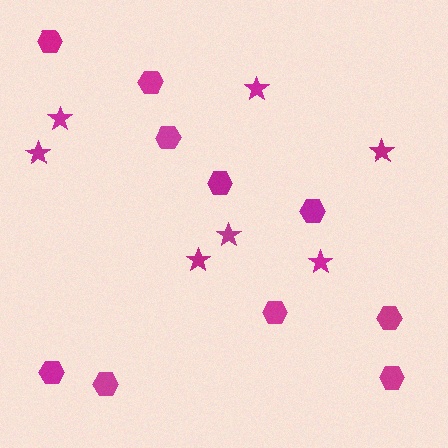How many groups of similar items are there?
There are 2 groups: one group of hexagons (10) and one group of stars (7).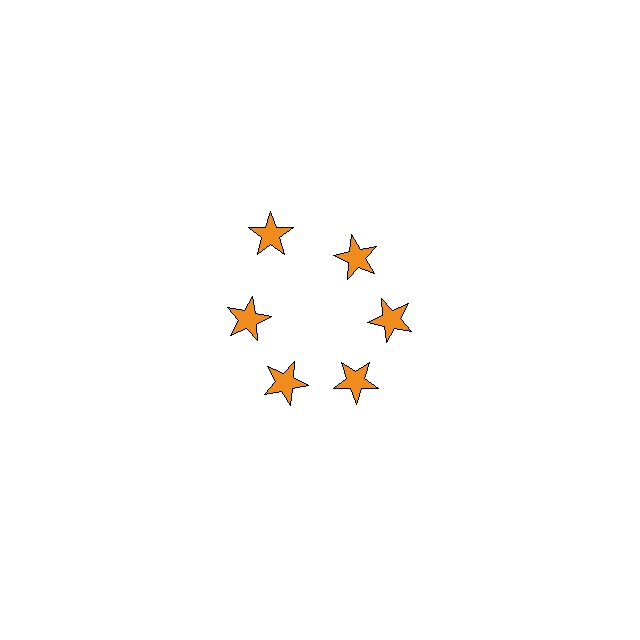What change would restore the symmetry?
The symmetry would be restored by moving it inward, back onto the ring so that all 6 stars sit at equal angles and equal distance from the center.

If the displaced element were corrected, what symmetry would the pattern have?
It would have 6-fold rotational symmetry — the pattern would map onto itself every 60 degrees.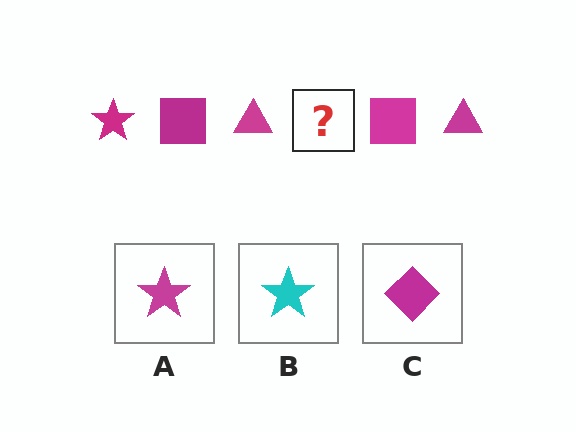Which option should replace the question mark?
Option A.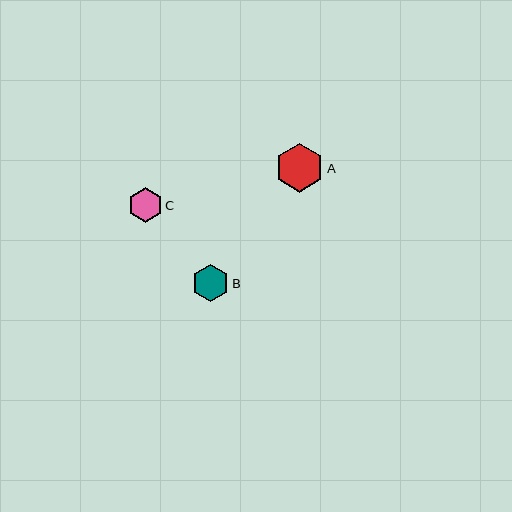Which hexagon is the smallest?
Hexagon C is the smallest with a size of approximately 35 pixels.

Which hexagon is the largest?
Hexagon A is the largest with a size of approximately 48 pixels.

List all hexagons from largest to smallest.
From largest to smallest: A, B, C.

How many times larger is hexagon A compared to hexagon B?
Hexagon A is approximately 1.3 times the size of hexagon B.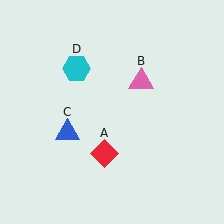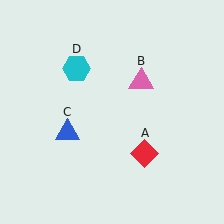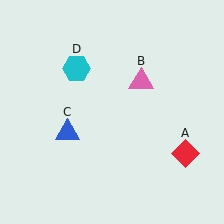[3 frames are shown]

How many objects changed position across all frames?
1 object changed position: red diamond (object A).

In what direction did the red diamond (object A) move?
The red diamond (object A) moved right.